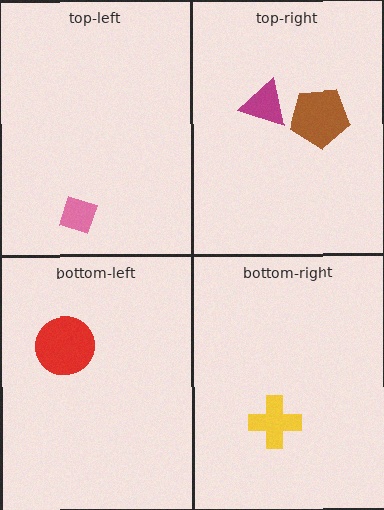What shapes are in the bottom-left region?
The red circle.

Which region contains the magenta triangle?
The top-right region.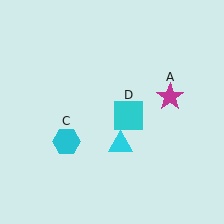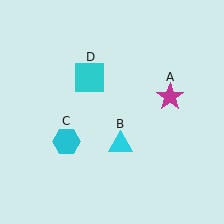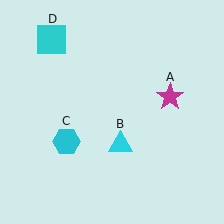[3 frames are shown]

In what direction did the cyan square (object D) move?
The cyan square (object D) moved up and to the left.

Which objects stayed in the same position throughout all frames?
Magenta star (object A) and cyan triangle (object B) and cyan hexagon (object C) remained stationary.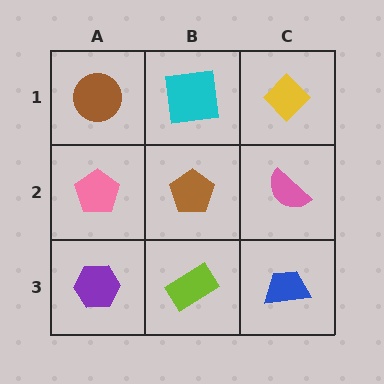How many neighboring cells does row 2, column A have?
3.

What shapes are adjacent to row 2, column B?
A cyan square (row 1, column B), a lime rectangle (row 3, column B), a pink pentagon (row 2, column A), a pink semicircle (row 2, column C).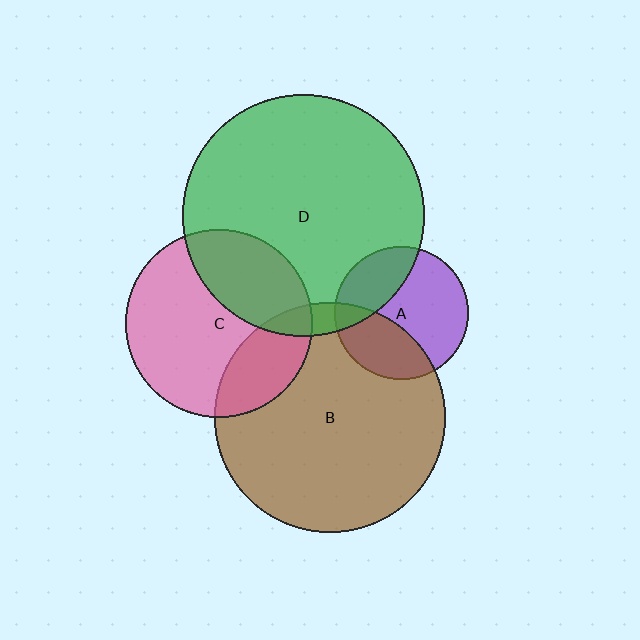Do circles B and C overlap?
Yes.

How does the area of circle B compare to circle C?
Approximately 1.5 times.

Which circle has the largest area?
Circle D (green).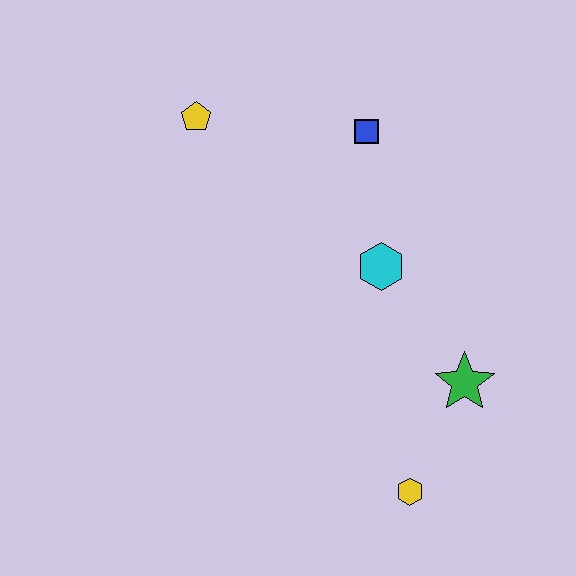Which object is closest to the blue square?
The cyan hexagon is closest to the blue square.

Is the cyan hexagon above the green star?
Yes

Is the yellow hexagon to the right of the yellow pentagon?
Yes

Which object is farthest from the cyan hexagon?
The yellow pentagon is farthest from the cyan hexagon.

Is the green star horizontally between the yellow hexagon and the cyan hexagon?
No